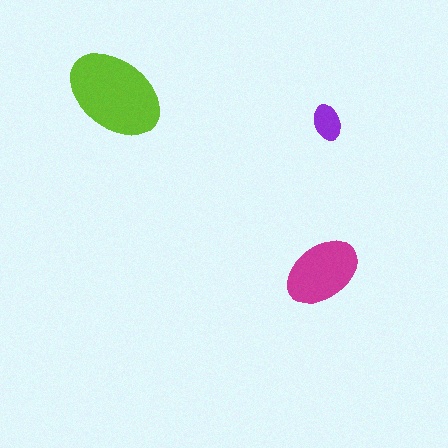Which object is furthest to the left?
The lime ellipse is leftmost.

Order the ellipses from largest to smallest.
the lime one, the magenta one, the purple one.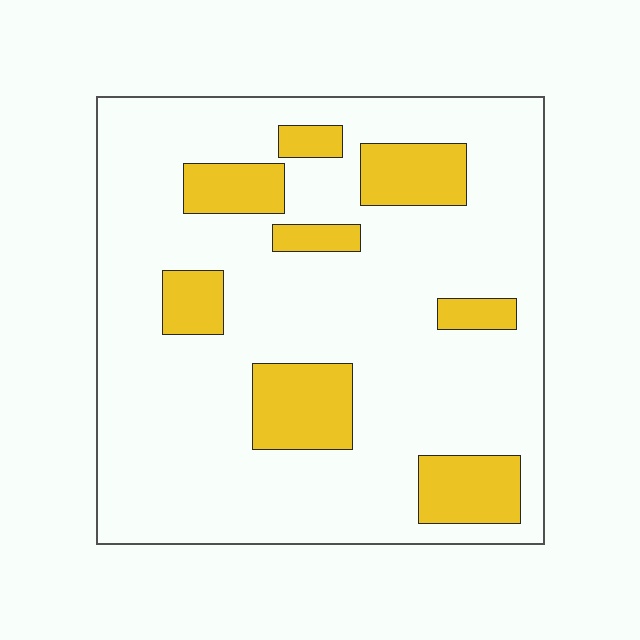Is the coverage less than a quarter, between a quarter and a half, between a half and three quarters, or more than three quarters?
Less than a quarter.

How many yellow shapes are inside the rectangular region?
8.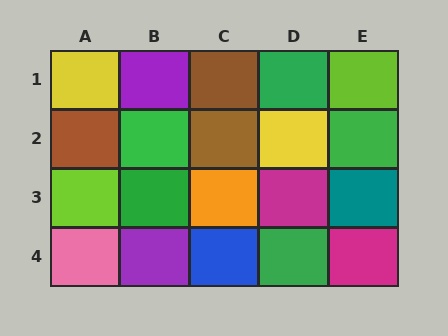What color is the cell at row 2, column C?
Brown.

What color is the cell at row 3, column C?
Orange.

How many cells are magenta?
2 cells are magenta.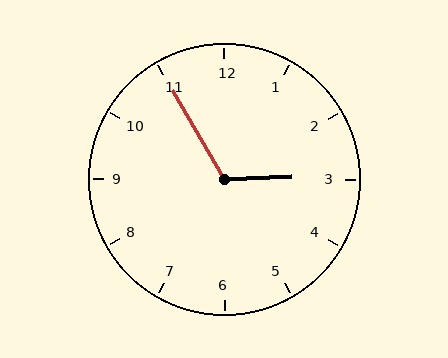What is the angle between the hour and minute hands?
Approximately 118 degrees.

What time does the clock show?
2:55.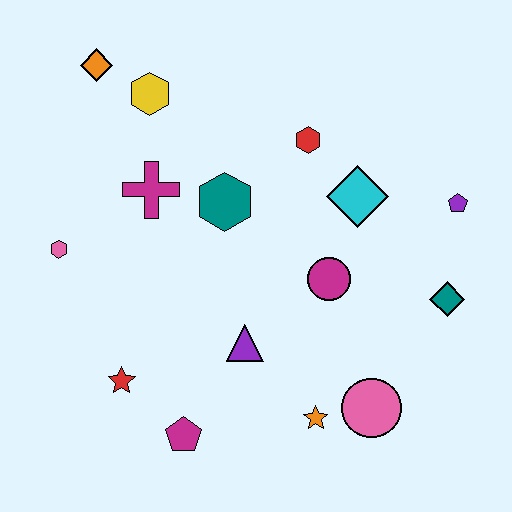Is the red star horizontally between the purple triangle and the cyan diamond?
No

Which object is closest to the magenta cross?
The teal hexagon is closest to the magenta cross.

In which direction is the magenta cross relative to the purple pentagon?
The magenta cross is to the left of the purple pentagon.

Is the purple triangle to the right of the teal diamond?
No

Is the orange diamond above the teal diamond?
Yes